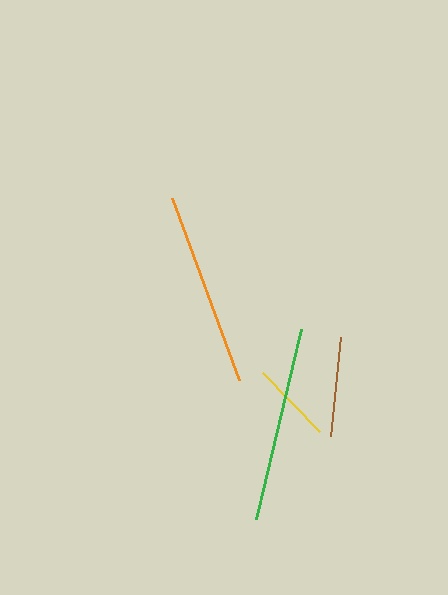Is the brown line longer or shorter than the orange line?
The orange line is longer than the brown line.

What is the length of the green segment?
The green segment is approximately 195 pixels long.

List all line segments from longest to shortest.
From longest to shortest: green, orange, brown, yellow.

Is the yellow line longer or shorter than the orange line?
The orange line is longer than the yellow line.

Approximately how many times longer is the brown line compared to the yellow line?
The brown line is approximately 1.2 times the length of the yellow line.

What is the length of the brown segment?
The brown segment is approximately 99 pixels long.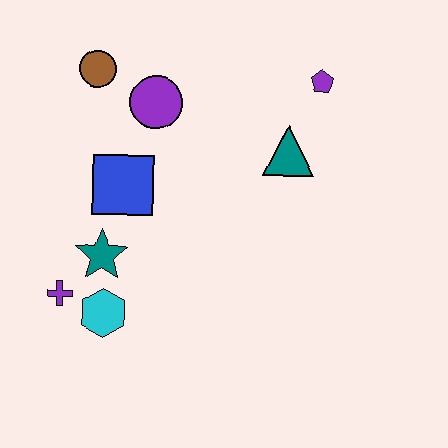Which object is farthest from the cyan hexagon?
The purple pentagon is farthest from the cyan hexagon.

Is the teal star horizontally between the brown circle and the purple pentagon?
Yes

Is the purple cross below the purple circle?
Yes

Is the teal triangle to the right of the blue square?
Yes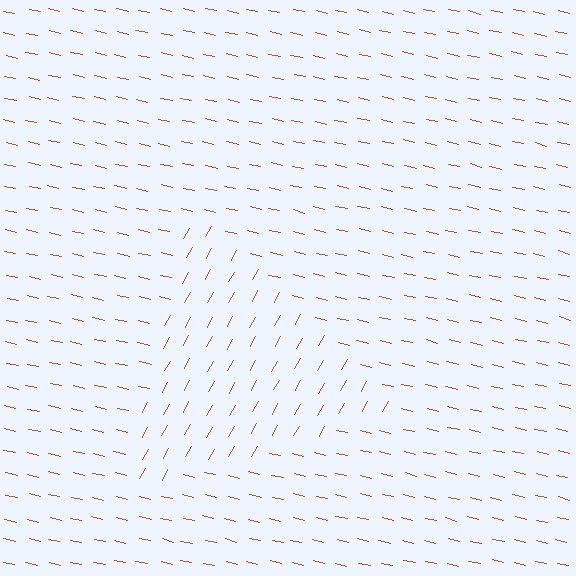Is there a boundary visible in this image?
Yes, there is a texture boundary formed by a change in line orientation.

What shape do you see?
I see a triangle.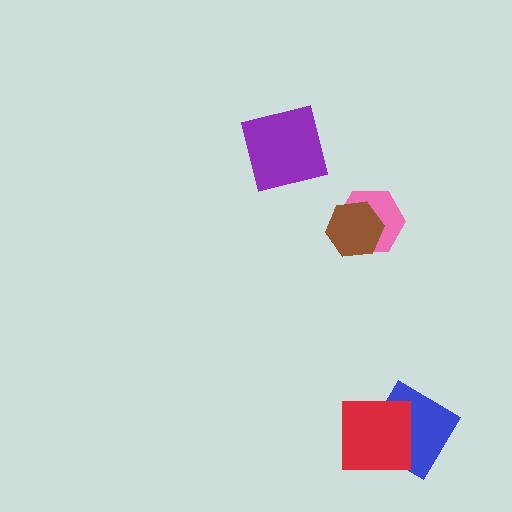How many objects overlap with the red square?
1 object overlaps with the red square.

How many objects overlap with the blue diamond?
1 object overlaps with the blue diamond.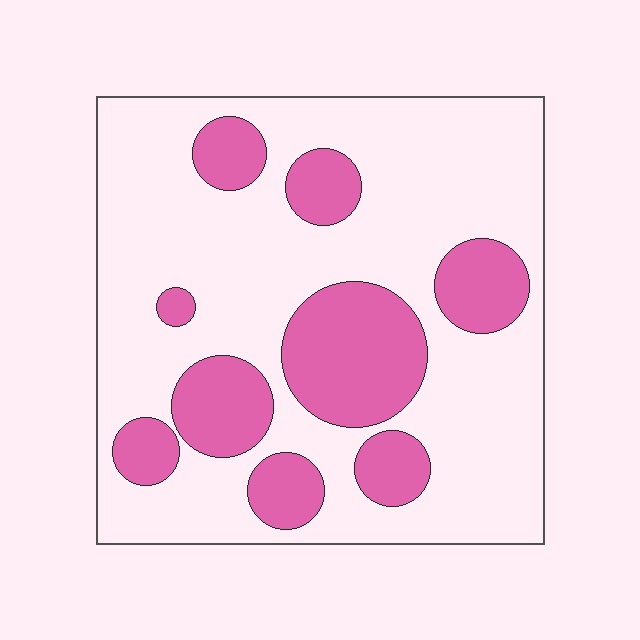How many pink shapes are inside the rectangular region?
9.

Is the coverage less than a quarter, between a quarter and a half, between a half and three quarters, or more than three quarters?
Between a quarter and a half.